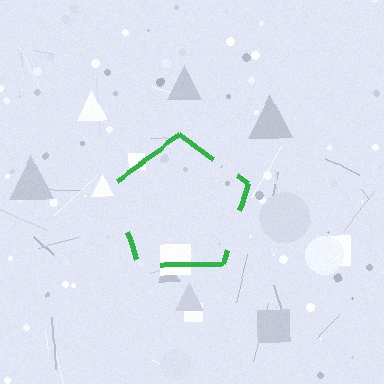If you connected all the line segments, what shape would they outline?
They would outline a pentagon.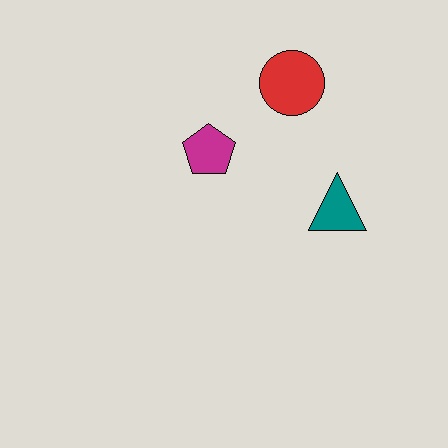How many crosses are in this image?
There are no crosses.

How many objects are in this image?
There are 3 objects.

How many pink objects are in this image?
There are no pink objects.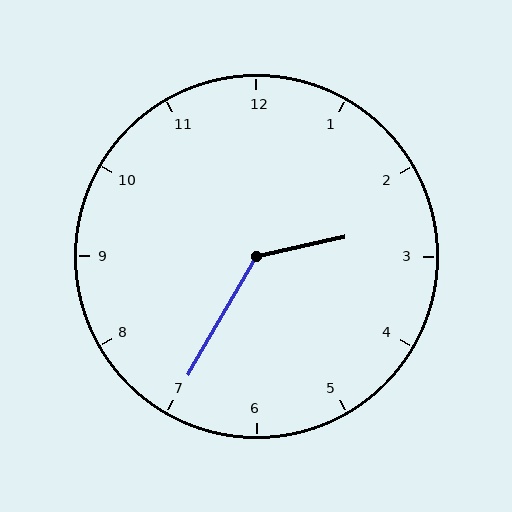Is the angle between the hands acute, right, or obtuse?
It is obtuse.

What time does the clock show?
2:35.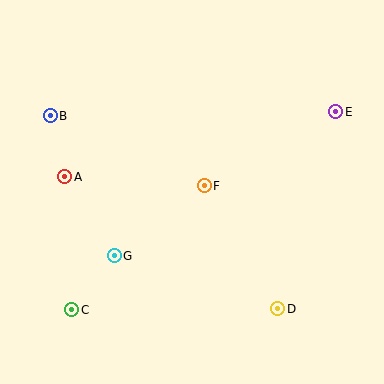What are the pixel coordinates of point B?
Point B is at (50, 116).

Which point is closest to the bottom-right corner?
Point D is closest to the bottom-right corner.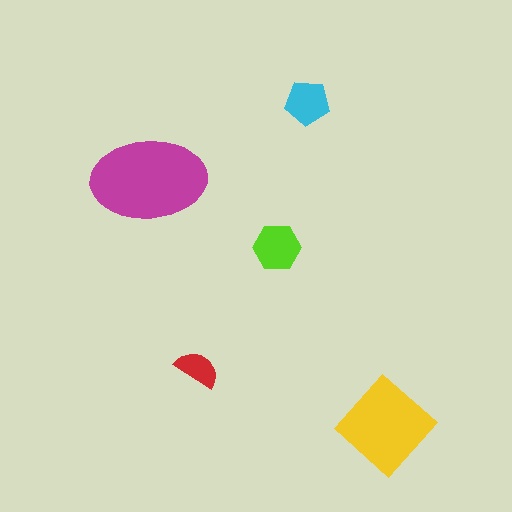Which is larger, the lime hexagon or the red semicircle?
The lime hexagon.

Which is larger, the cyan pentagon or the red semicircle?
The cyan pentagon.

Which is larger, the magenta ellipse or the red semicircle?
The magenta ellipse.